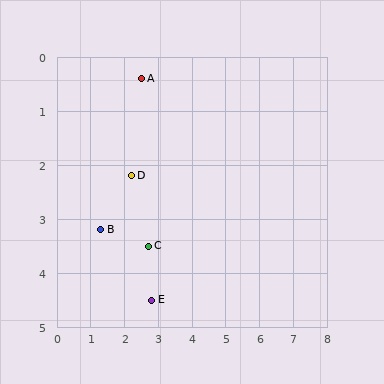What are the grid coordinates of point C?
Point C is at approximately (2.7, 3.5).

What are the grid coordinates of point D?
Point D is at approximately (2.2, 2.2).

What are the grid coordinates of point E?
Point E is at approximately (2.8, 4.5).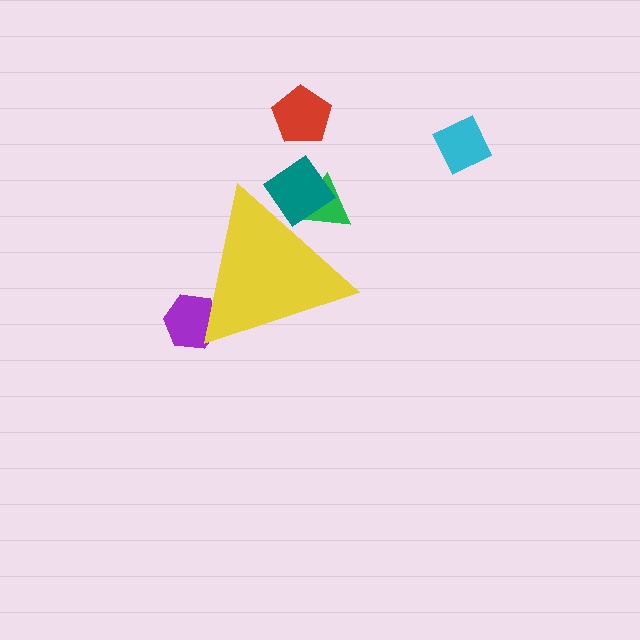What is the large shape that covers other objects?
A yellow triangle.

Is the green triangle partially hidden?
Yes, the green triangle is partially hidden behind the yellow triangle.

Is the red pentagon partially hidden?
No, the red pentagon is fully visible.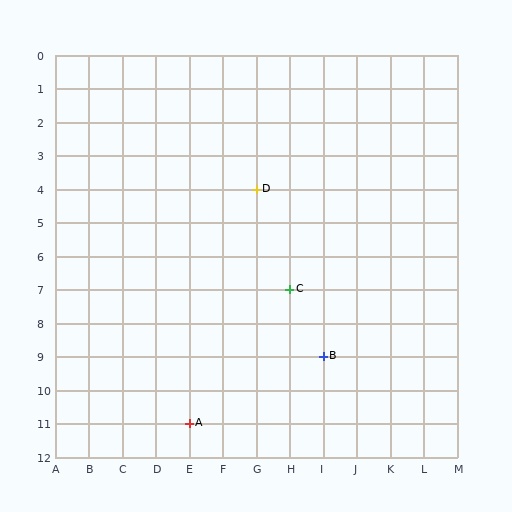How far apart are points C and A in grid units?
Points C and A are 3 columns and 4 rows apart (about 5.0 grid units diagonally).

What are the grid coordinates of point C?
Point C is at grid coordinates (H, 7).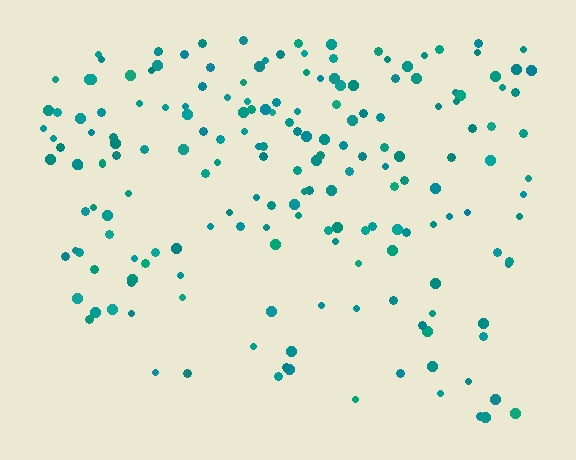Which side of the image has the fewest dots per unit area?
The bottom.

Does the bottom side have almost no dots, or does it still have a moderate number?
Still a moderate number, just noticeably fewer than the top.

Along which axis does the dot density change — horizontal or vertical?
Vertical.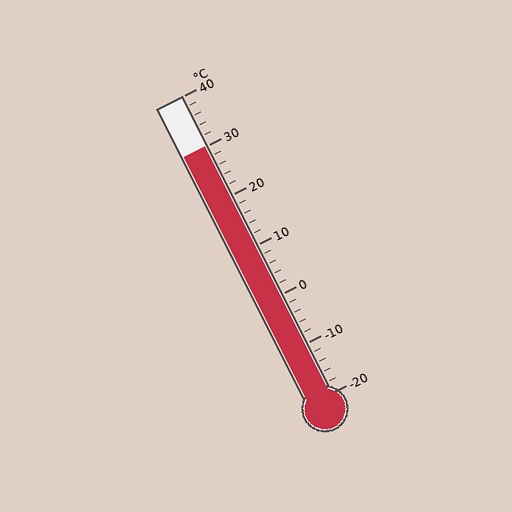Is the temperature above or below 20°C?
The temperature is above 20°C.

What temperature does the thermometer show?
The thermometer shows approximately 30°C.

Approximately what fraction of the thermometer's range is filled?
The thermometer is filled to approximately 85% of its range.